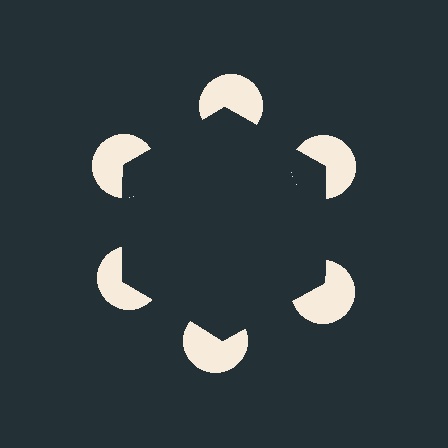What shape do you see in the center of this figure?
An illusory hexagon — its edges are inferred from the aligned wedge cuts in the pac-man discs, not physically drawn.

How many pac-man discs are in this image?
There are 6 — one at each vertex of the illusory hexagon.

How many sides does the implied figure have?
6 sides.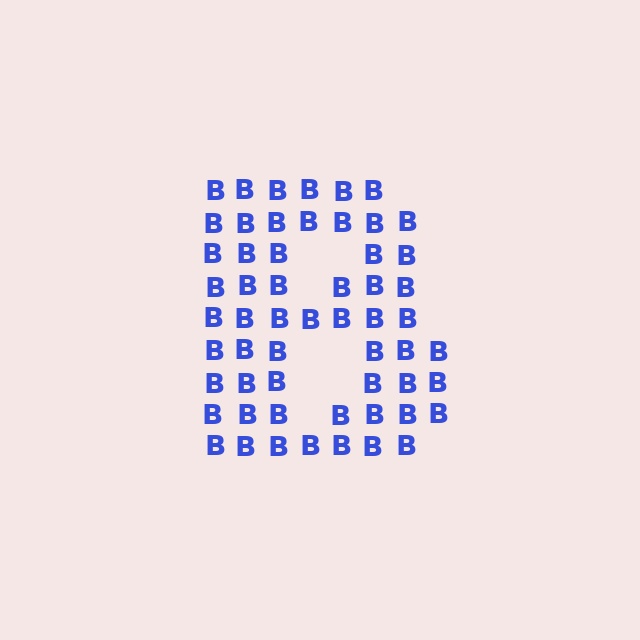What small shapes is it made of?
It is made of small letter B's.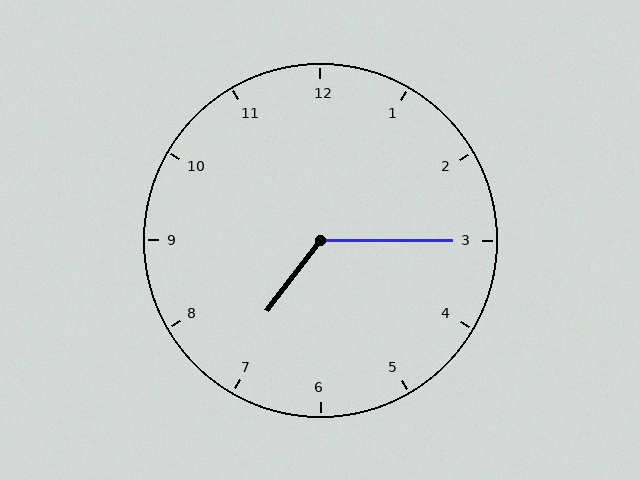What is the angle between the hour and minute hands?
Approximately 128 degrees.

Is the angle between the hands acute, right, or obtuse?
It is obtuse.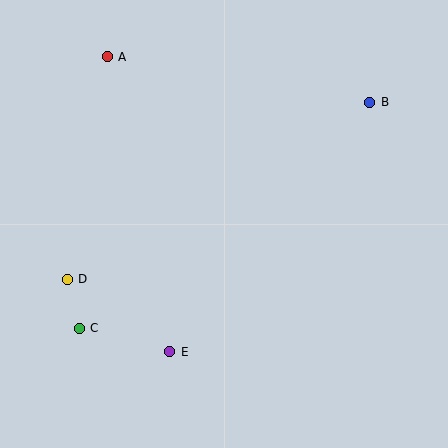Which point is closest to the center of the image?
Point E at (170, 352) is closest to the center.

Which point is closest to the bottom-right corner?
Point E is closest to the bottom-right corner.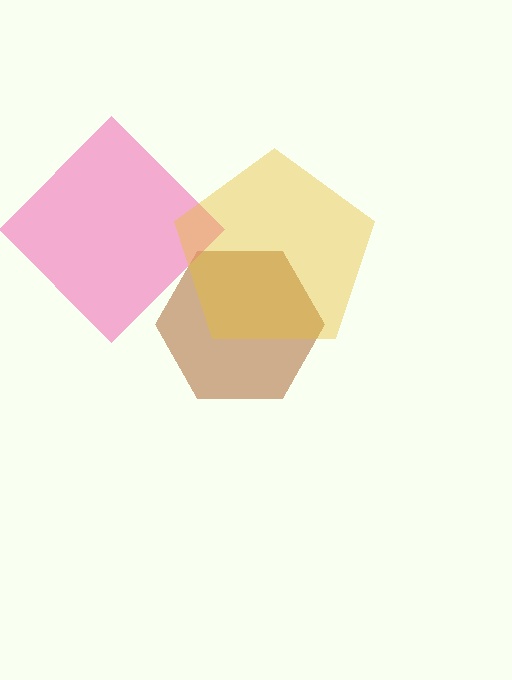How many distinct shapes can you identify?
There are 3 distinct shapes: a brown hexagon, a pink diamond, a yellow pentagon.